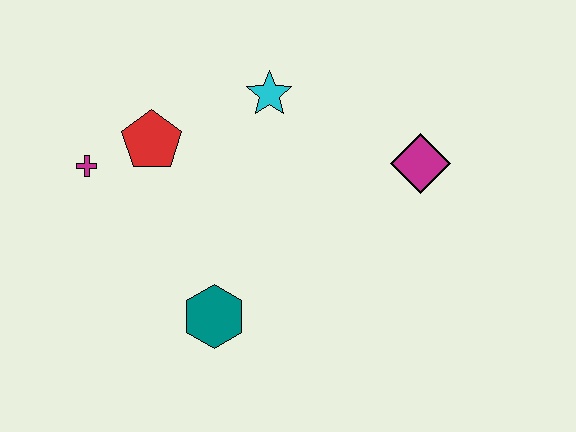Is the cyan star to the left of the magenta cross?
No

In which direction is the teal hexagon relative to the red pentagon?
The teal hexagon is below the red pentagon.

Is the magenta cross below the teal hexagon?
No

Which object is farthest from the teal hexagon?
The magenta diamond is farthest from the teal hexagon.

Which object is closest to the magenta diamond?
The cyan star is closest to the magenta diamond.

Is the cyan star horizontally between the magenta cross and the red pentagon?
No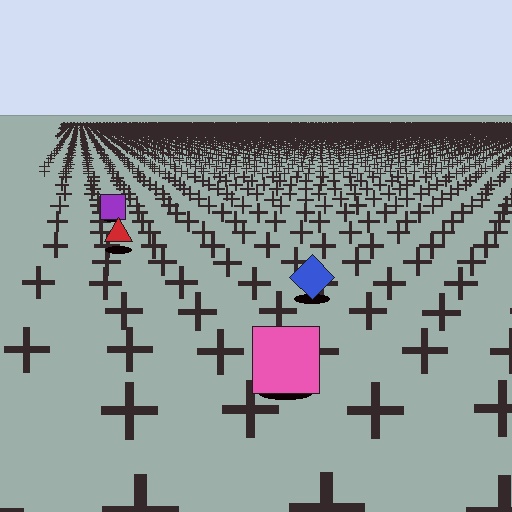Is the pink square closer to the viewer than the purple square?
Yes. The pink square is closer — you can tell from the texture gradient: the ground texture is coarser near it.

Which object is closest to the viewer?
The pink square is closest. The texture marks near it are larger and more spread out.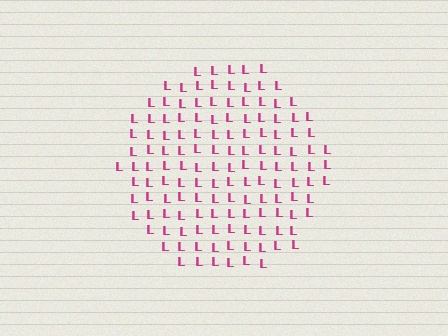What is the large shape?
The large shape is a circle.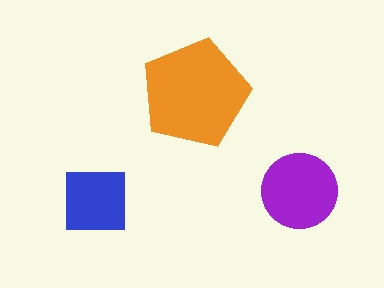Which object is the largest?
The orange pentagon.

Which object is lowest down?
The blue square is bottommost.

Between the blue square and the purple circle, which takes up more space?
The purple circle.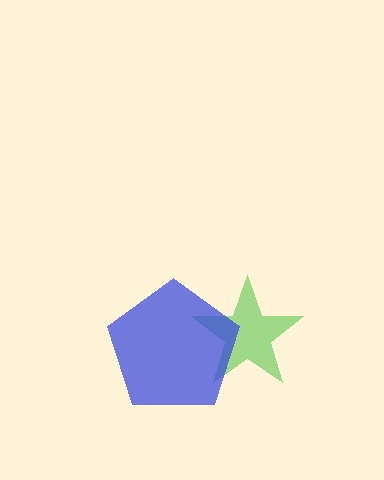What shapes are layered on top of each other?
The layered shapes are: a green star, a blue pentagon.